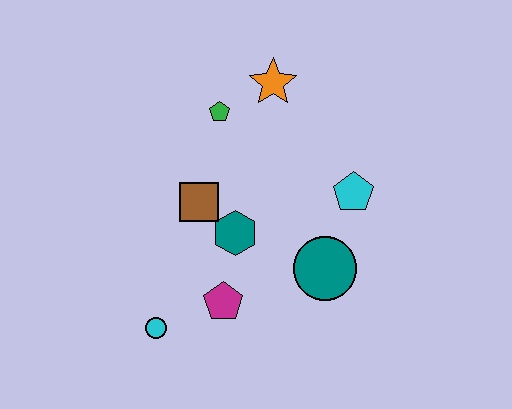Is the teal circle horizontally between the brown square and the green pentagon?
No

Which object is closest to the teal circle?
The cyan pentagon is closest to the teal circle.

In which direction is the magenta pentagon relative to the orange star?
The magenta pentagon is below the orange star.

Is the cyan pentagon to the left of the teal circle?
No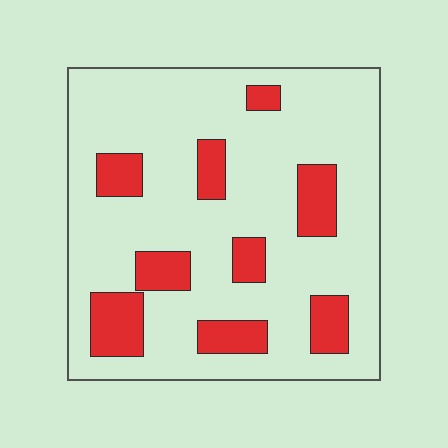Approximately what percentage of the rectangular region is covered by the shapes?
Approximately 20%.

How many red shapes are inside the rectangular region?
9.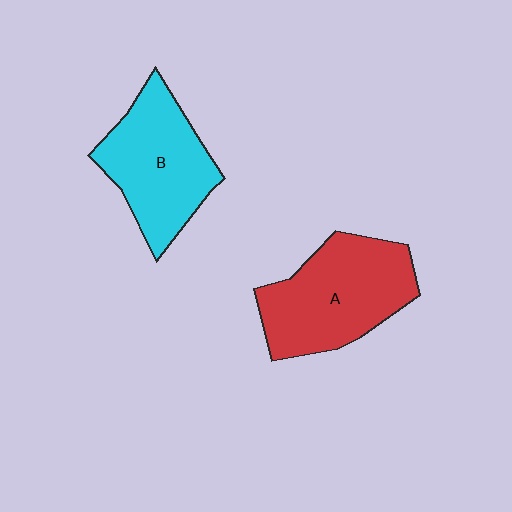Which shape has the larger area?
Shape A (red).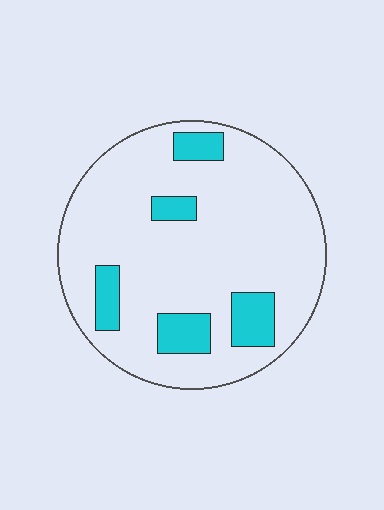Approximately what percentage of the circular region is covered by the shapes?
Approximately 15%.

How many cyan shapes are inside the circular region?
5.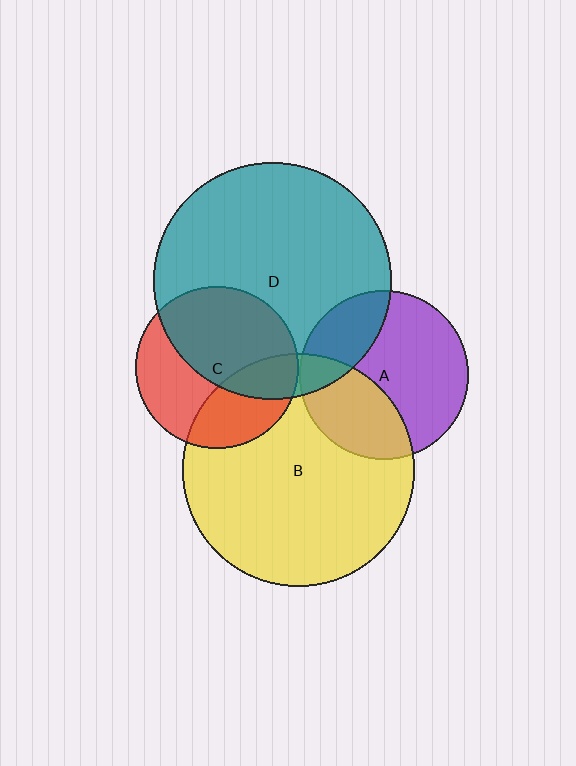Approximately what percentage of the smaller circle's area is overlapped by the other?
Approximately 25%.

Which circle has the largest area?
Circle D (teal).